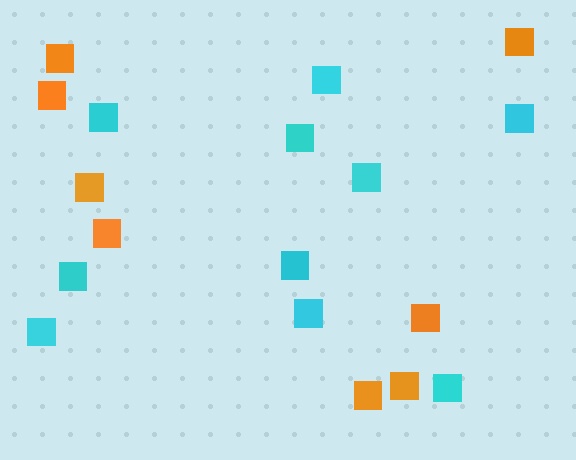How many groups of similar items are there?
There are 2 groups: one group of cyan squares (10) and one group of orange squares (8).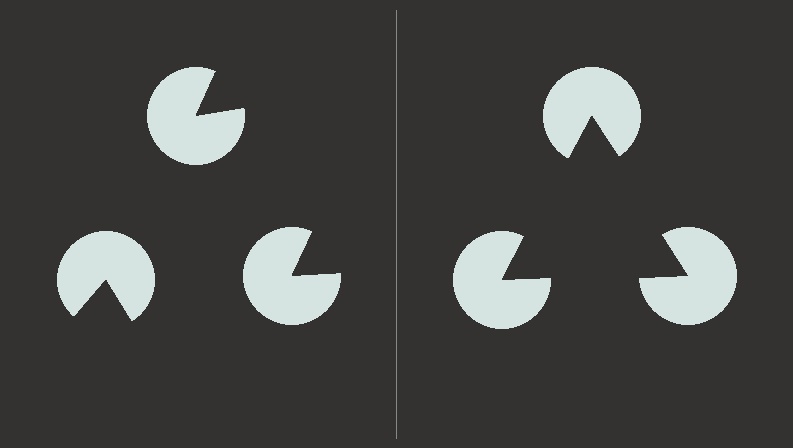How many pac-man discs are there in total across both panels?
6 — 3 on each side.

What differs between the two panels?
The pac-man discs are positioned identically on both sides; only the wedge orientations differ. On the right they align to a triangle; on the left they are misaligned.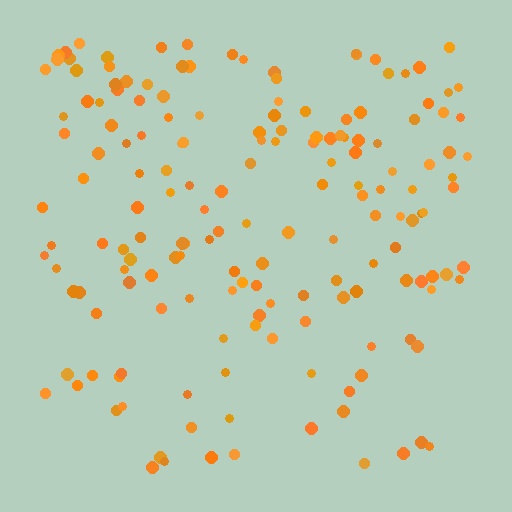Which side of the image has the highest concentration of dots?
The top.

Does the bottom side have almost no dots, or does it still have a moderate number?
Still a moderate number, just noticeably fewer than the top.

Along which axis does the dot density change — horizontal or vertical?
Vertical.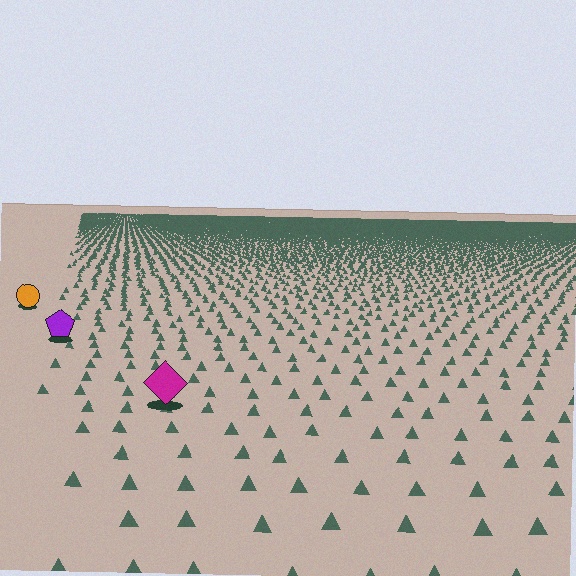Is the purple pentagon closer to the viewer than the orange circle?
Yes. The purple pentagon is closer — you can tell from the texture gradient: the ground texture is coarser near it.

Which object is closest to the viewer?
The magenta diamond is closest. The texture marks near it are larger and more spread out.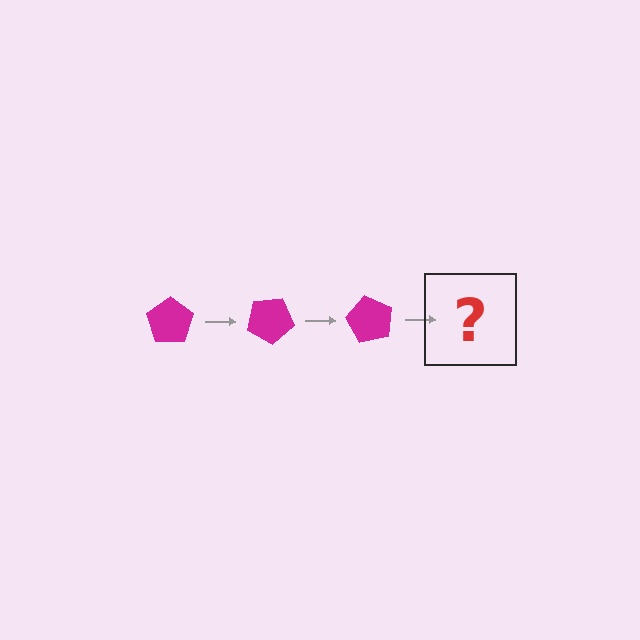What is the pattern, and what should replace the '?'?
The pattern is that the pentagon rotates 30 degrees each step. The '?' should be a magenta pentagon rotated 90 degrees.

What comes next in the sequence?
The next element should be a magenta pentagon rotated 90 degrees.